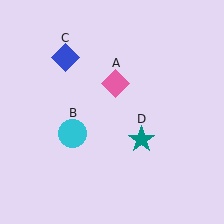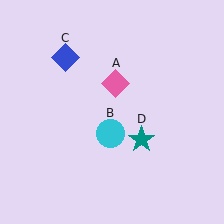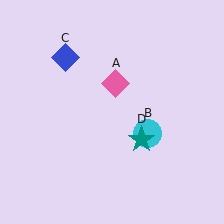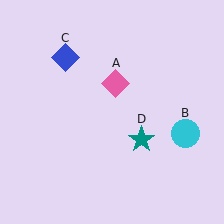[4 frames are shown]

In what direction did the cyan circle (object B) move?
The cyan circle (object B) moved right.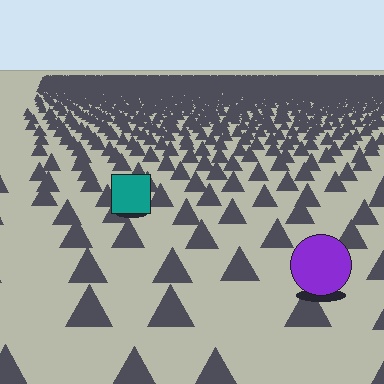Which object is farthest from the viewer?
The teal square is farthest from the viewer. It appears smaller and the ground texture around it is denser.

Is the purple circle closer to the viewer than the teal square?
Yes. The purple circle is closer — you can tell from the texture gradient: the ground texture is coarser near it.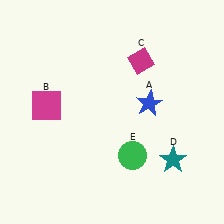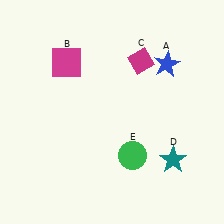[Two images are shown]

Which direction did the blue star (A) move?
The blue star (A) moved up.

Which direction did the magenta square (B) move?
The magenta square (B) moved up.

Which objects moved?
The objects that moved are: the blue star (A), the magenta square (B).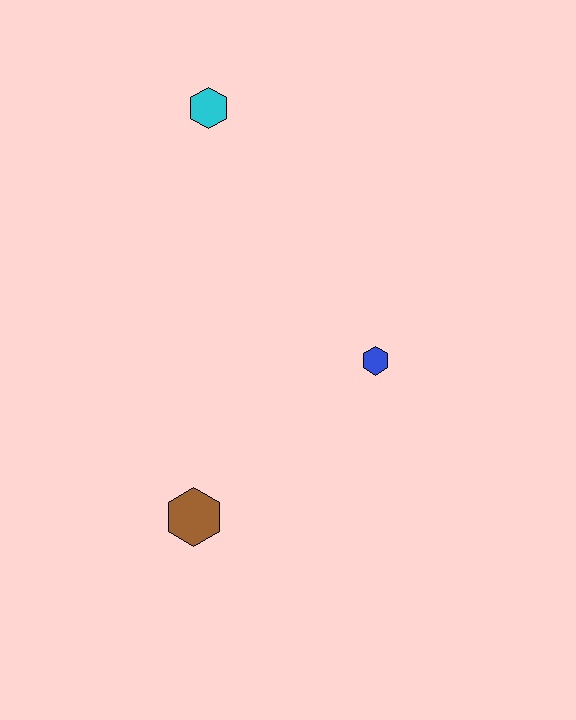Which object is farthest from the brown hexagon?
The cyan hexagon is farthest from the brown hexagon.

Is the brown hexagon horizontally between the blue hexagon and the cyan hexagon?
No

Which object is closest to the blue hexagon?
The brown hexagon is closest to the blue hexagon.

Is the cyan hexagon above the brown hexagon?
Yes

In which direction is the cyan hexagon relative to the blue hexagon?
The cyan hexagon is above the blue hexagon.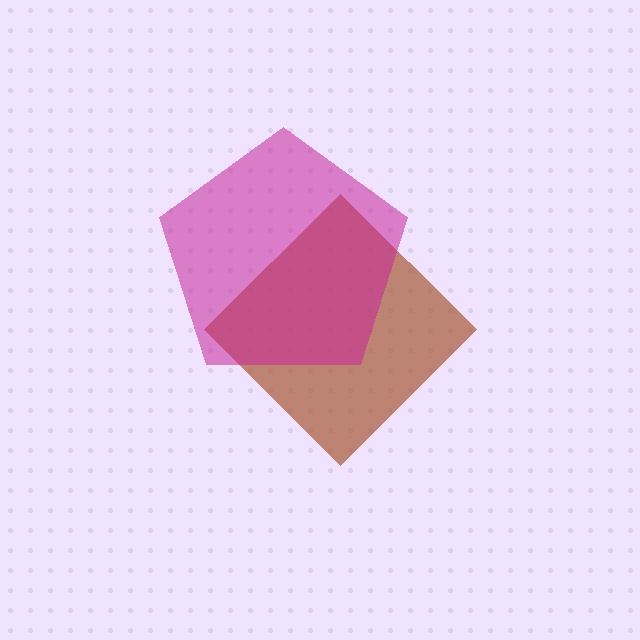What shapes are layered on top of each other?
The layered shapes are: a brown diamond, a magenta pentagon.